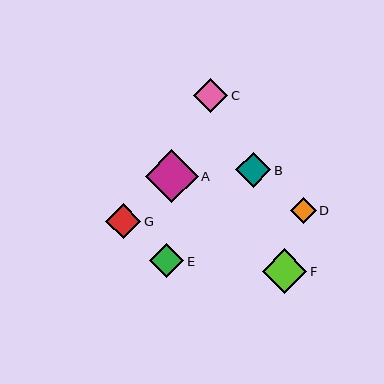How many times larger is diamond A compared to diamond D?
Diamond A is approximately 2.0 times the size of diamond D.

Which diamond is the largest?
Diamond A is the largest with a size of approximately 52 pixels.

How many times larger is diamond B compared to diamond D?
Diamond B is approximately 1.3 times the size of diamond D.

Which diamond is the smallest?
Diamond D is the smallest with a size of approximately 26 pixels.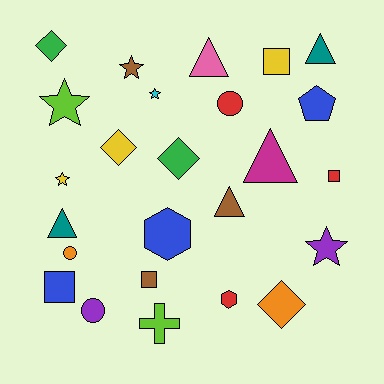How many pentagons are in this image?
There is 1 pentagon.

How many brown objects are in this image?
There are 3 brown objects.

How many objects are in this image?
There are 25 objects.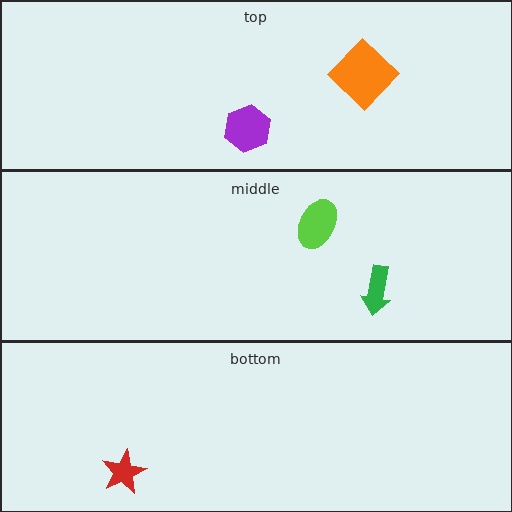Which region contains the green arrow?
The middle region.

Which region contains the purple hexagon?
The top region.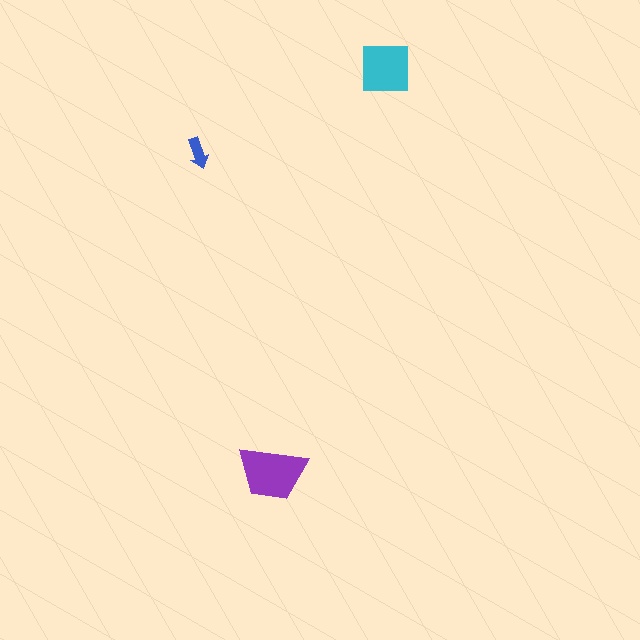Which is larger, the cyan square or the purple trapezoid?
The purple trapezoid.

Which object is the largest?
The purple trapezoid.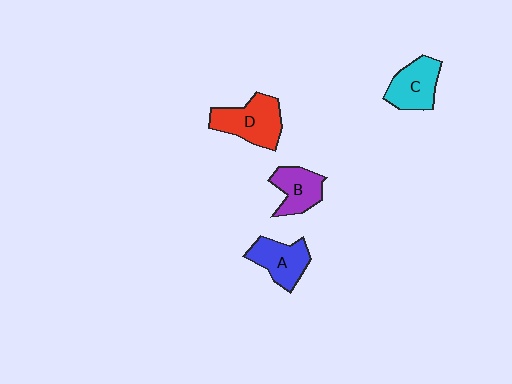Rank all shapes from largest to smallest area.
From largest to smallest: D (red), C (cyan), A (blue), B (purple).